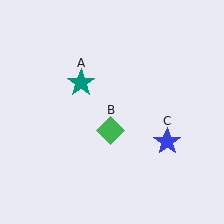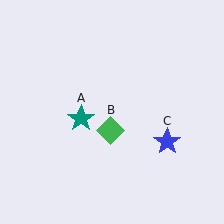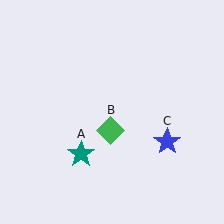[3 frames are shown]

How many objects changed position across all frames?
1 object changed position: teal star (object A).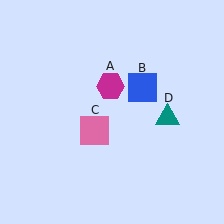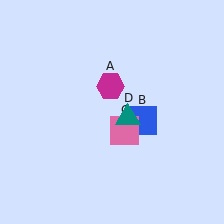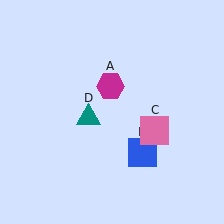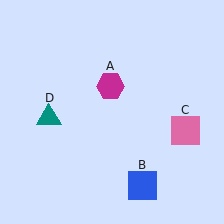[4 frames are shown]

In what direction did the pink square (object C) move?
The pink square (object C) moved right.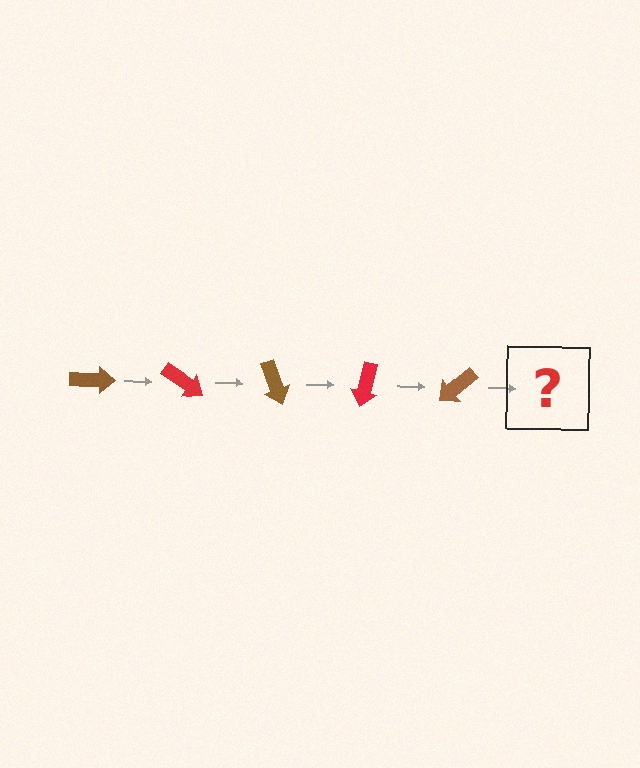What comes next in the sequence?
The next element should be a red arrow, rotated 175 degrees from the start.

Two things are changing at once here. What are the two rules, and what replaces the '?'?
The two rules are that it rotates 35 degrees each step and the color cycles through brown and red. The '?' should be a red arrow, rotated 175 degrees from the start.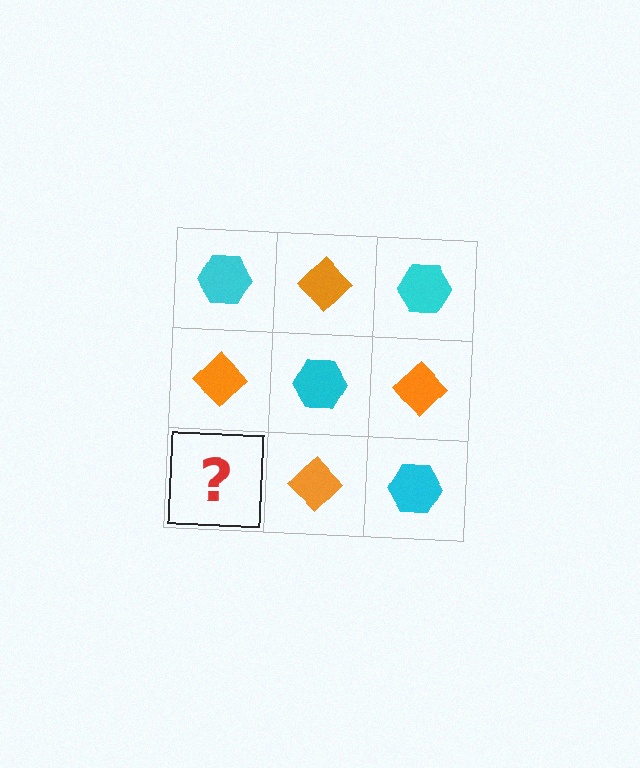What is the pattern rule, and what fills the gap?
The rule is that it alternates cyan hexagon and orange diamond in a checkerboard pattern. The gap should be filled with a cyan hexagon.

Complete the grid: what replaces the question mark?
The question mark should be replaced with a cyan hexagon.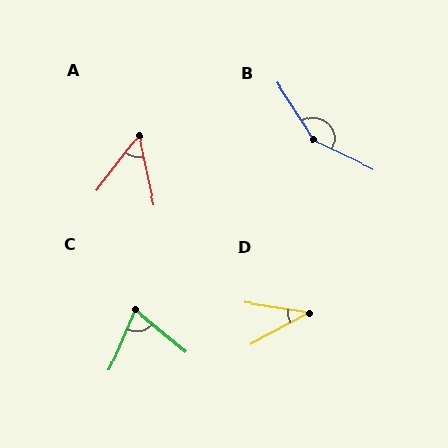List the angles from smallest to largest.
D (36°), A (50°), C (73°), B (148°).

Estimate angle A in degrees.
Approximately 50 degrees.